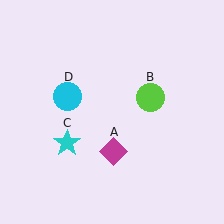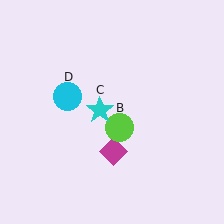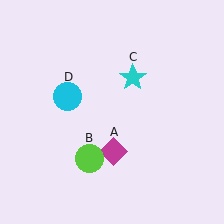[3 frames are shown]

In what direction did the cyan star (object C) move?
The cyan star (object C) moved up and to the right.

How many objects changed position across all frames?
2 objects changed position: lime circle (object B), cyan star (object C).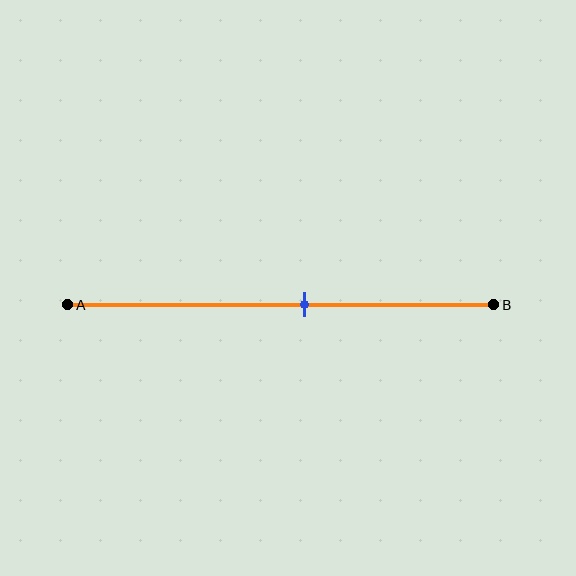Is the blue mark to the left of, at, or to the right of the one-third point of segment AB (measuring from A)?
The blue mark is to the right of the one-third point of segment AB.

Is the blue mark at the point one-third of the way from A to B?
No, the mark is at about 55% from A, not at the 33% one-third point.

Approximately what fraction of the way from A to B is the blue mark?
The blue mark is approximately 55% of the way from A to B.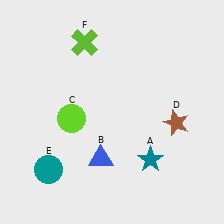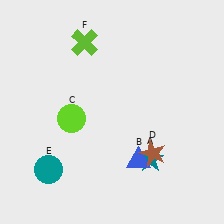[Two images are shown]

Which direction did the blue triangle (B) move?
The blue triangle (B) moved right.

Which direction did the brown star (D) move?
The brown star (D) moved down.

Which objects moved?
The objects that moved are: the blue triangle (B), the brown star (D).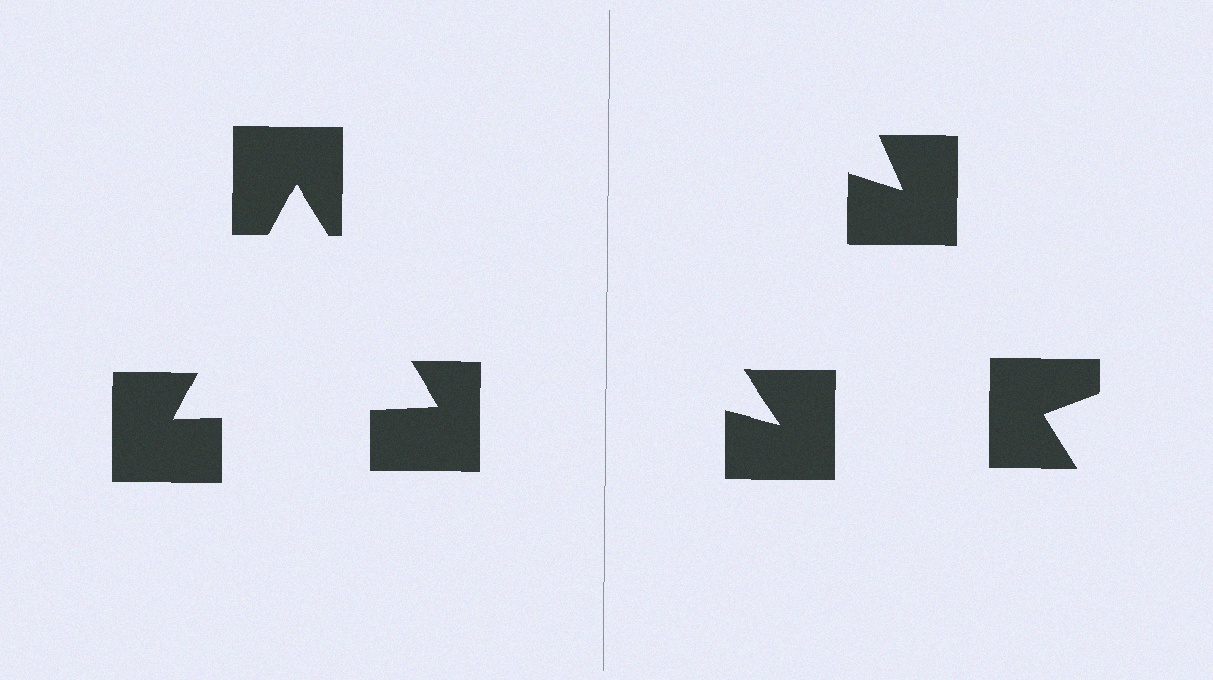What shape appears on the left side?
An illusory triangle.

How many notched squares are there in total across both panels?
6 — 3 on each side.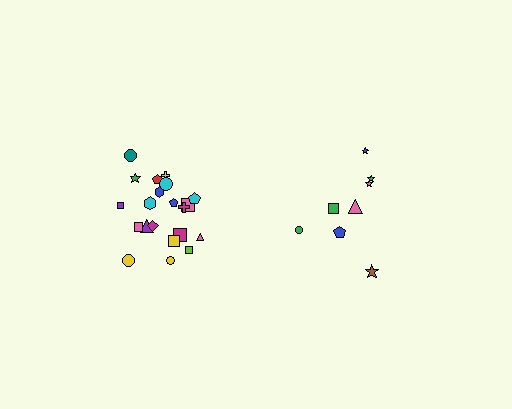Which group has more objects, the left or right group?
The left group.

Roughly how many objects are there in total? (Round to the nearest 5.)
Roughly 30 objects in total.